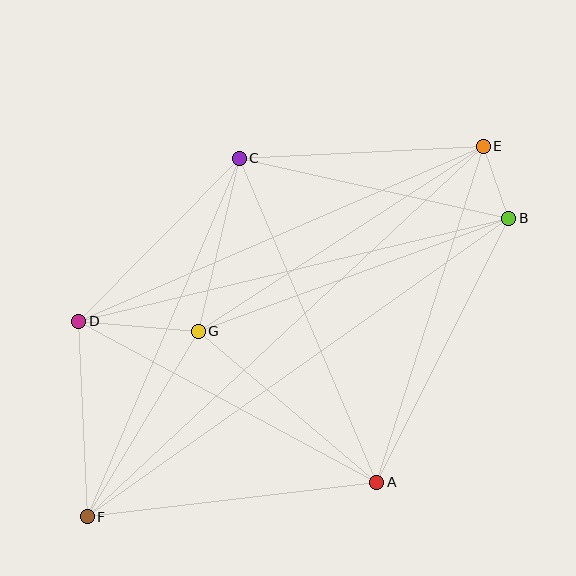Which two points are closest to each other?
Points B and E are closest to each other.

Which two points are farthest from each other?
Points E and F are farthest from each other.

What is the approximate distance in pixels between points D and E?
The distance between D and E is approximately 441 pixels.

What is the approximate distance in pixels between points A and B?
The distance between A and B is approximately 295 pixels.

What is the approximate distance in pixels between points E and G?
The distance between E and G is approximately 340 pixels.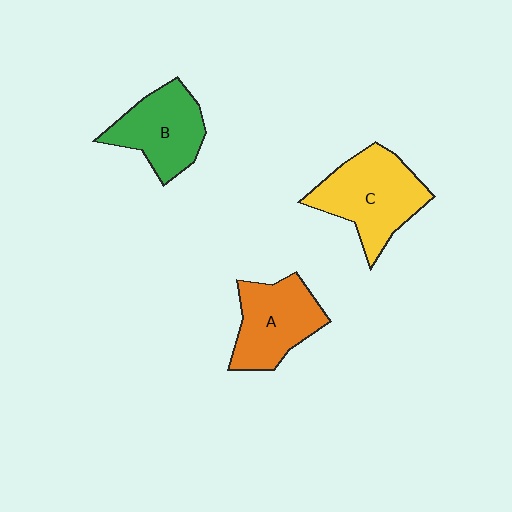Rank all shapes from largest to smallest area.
From largest to smallest: C (yellow), A (orange), B (green).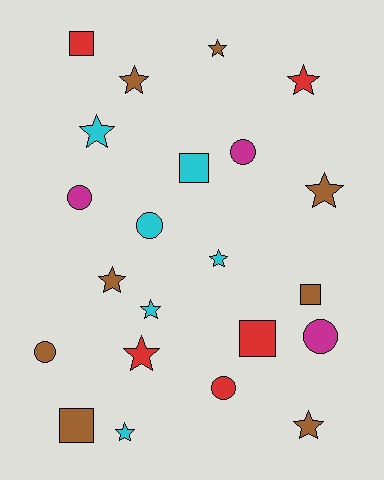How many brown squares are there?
There are 2 brown squares.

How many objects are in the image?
There are 22 objects.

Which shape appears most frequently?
Star, with 11 objects.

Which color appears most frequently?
Brown, with 8 objects.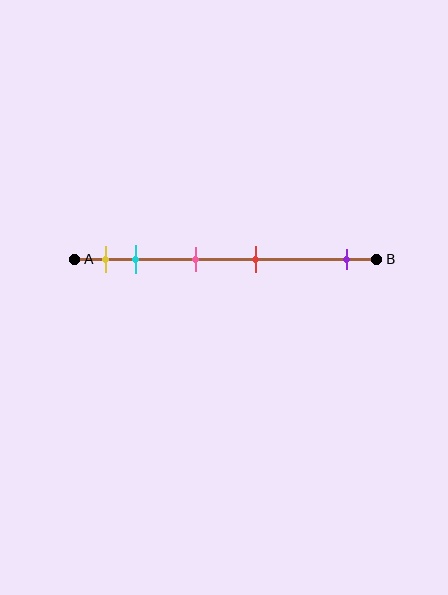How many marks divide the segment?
There are 5 marks dividing the segment.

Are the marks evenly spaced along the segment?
No, the marks are not evenly spaced.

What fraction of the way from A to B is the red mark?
The red mark is approximately 60% (0.6) of the way from A to B.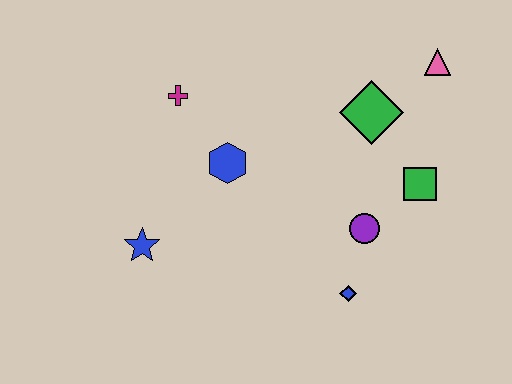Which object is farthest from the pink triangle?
The blue star is farthest from the pink triangle.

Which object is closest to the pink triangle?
The green diamond is closest to the pink triangle.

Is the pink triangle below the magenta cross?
No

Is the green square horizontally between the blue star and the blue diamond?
No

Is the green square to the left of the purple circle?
No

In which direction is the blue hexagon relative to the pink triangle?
The blue hexagon is to the left of the pink triangle.